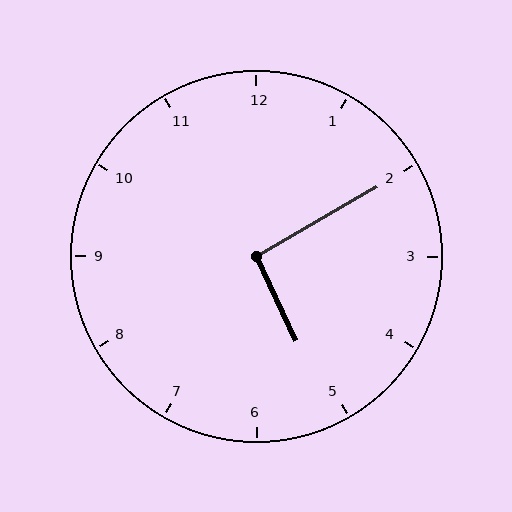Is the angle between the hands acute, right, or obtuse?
It is right.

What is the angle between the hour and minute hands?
Approximately 95 degrees.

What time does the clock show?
5:10.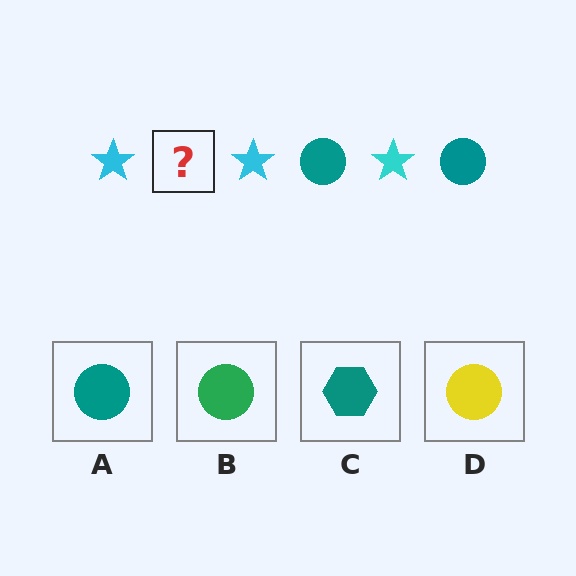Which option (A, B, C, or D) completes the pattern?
A.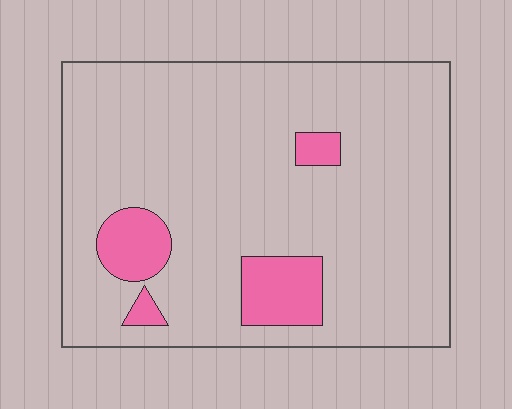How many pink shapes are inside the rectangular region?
4.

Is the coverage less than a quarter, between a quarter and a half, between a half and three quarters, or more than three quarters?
Less than a quarter.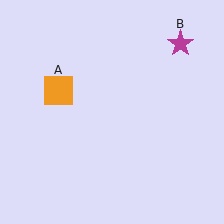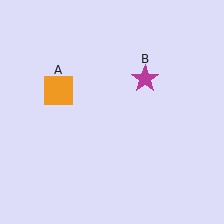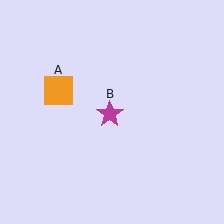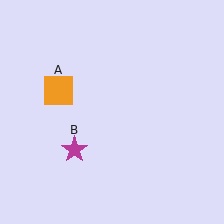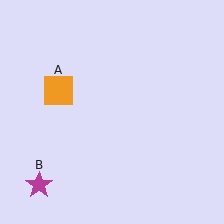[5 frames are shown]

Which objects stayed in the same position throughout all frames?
Orange square (object A) remained stationary.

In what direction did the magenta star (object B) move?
The magenta star (object B) moved down and to the left.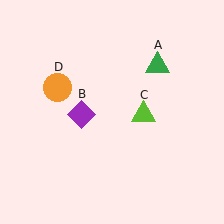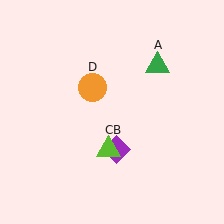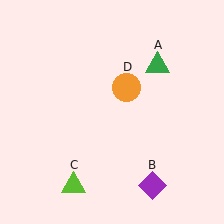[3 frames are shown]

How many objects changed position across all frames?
3 objects changed position: purple diamond (object B), lime triangle (object C), orange circle (object D).